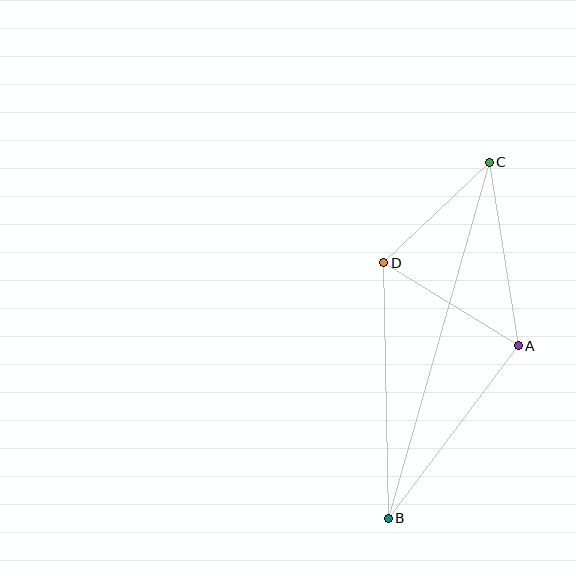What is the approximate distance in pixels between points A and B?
The distance between A and B is approximately 216 pixels.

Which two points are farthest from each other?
Points B and C are farthest from each other.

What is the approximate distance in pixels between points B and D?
The distance between B and D is approximately 256 pixels.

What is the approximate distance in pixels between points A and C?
The distance between A and C is approximately 186 pixels.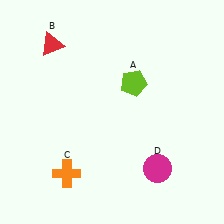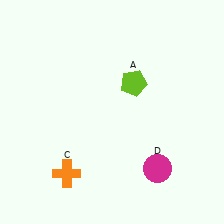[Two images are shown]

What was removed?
The red triangle (B) was removed in Image 2.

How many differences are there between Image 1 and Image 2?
There is 1 difference between the two images.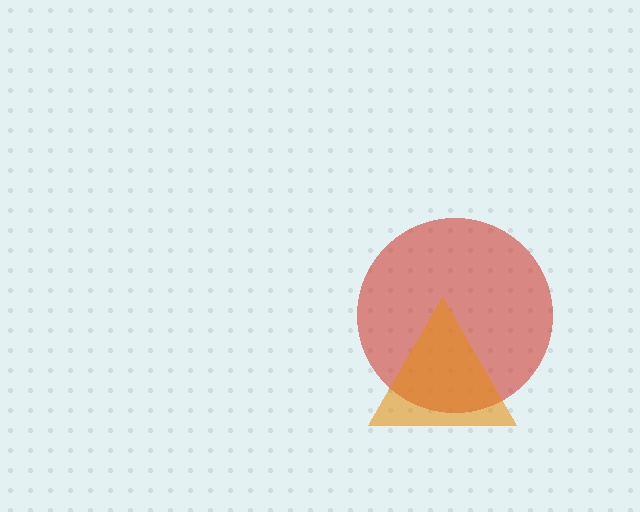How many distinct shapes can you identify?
There are 2 distinct shapes: a red circle, an orange triangle.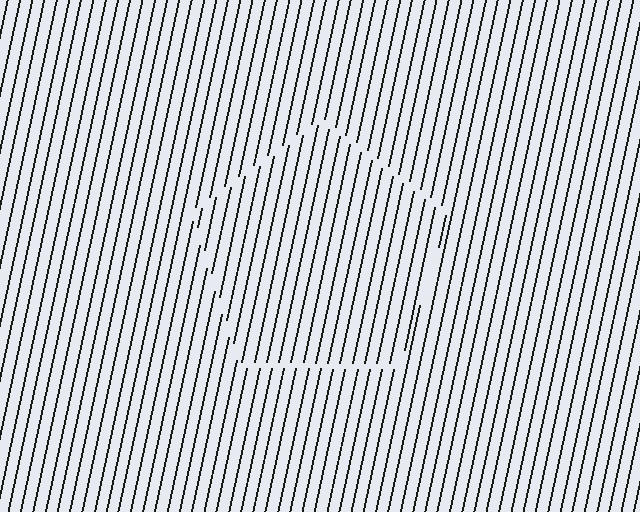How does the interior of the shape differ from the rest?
The interior of the shape contains the same grating, shifted by half a period — the contour is defined by the phase discontinuity where line-ends from the inner and outer gratings abut.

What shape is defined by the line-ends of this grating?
An illusory pentagon. The interior of the shape contains the same grating, shifted by half a period — the contour is defined by the phase discontinuity where line-ends from the inner and outer gratings abut.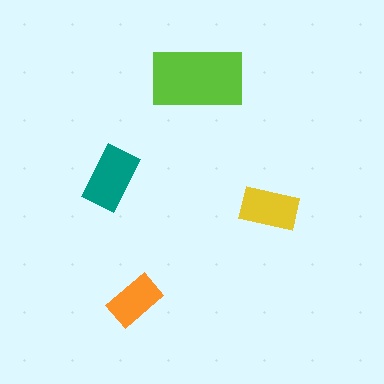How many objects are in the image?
There are 4 objects in the image.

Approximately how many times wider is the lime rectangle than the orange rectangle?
About 1.5 times wider.